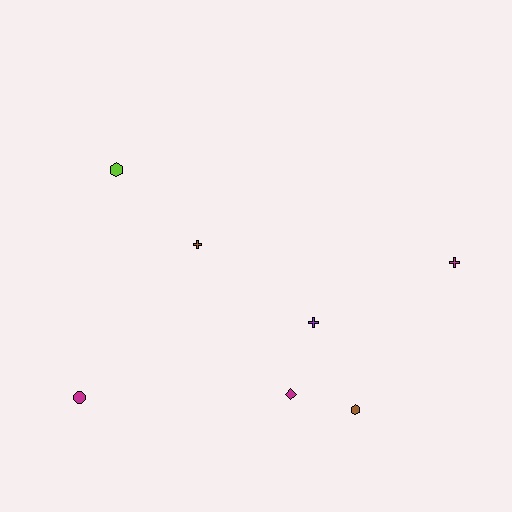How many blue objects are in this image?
There are no blue objects.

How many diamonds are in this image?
There is 1 diamond.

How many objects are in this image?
There are 7 objects.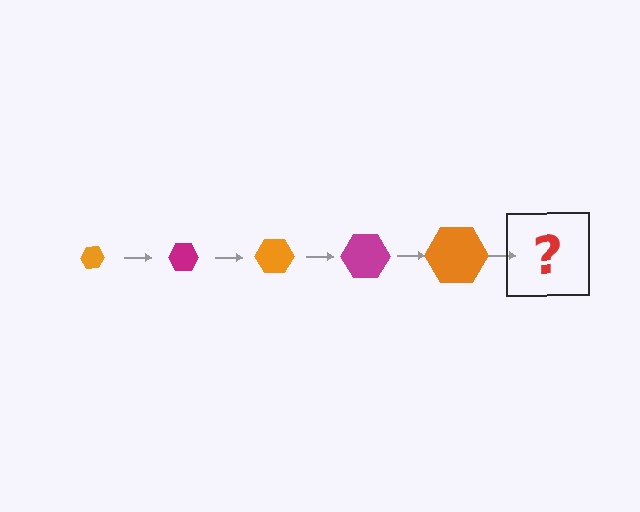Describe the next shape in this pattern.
It should be a magenta hexagon, larger than the previous one.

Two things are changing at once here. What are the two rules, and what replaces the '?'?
The two rules are that the hexagon grows larger each step and the color cycles through orange and magenta. The '?' should be a magenta hexagon, larger than the previous one.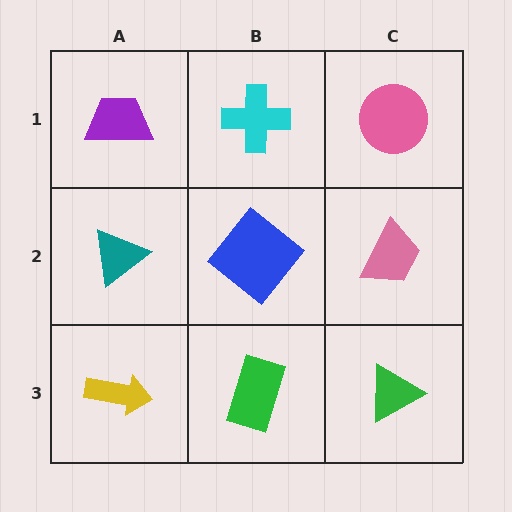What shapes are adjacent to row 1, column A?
A teal triangle (row 2, column A), a cyan cross (row 1, column B).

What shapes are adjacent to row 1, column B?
A blue diamond (row 2, column B), a purple trapezoid (row 1, column A), a pink circle (row 1, column C).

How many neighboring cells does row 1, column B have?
3.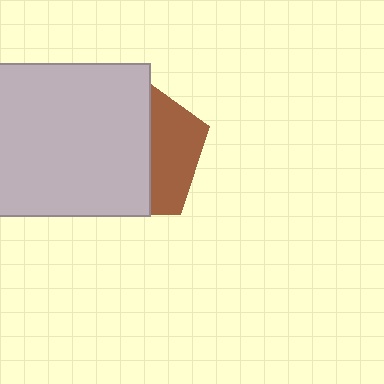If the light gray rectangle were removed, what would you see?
You would see the complete brown pentagon.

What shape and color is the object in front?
The object in front is a light gray rectangle.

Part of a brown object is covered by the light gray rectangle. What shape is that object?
It is a pentagon.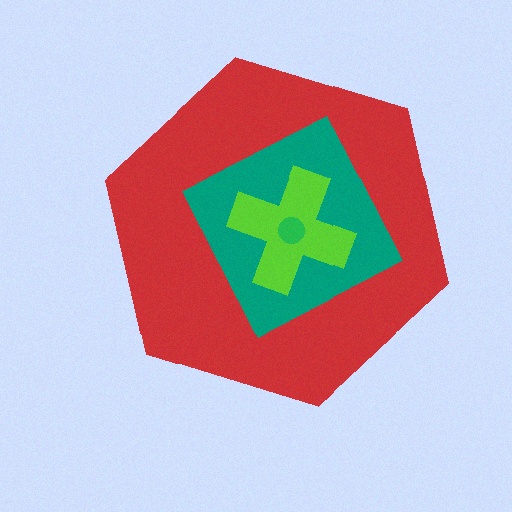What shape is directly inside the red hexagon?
The teal diamond.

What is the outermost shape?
The red hexagon.